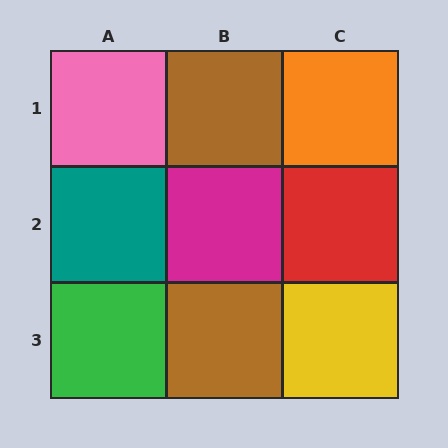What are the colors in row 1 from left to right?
Pink, brown, orange.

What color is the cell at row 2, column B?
Magenta.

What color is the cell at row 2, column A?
Teal.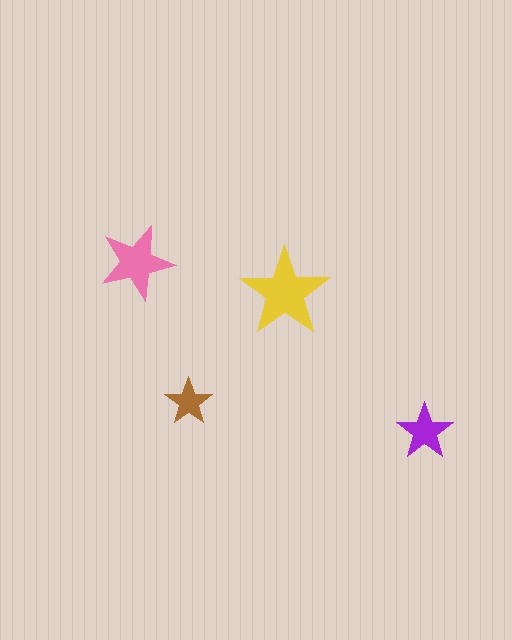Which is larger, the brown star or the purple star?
The purple one.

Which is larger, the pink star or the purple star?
The pink one.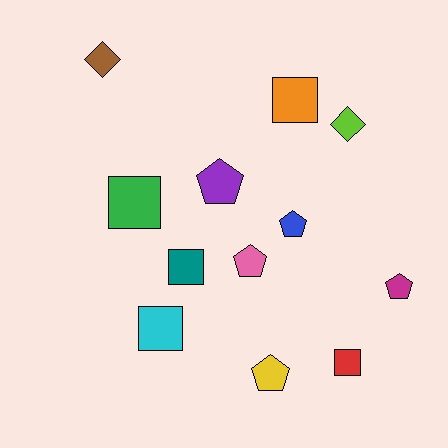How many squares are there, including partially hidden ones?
There are 5 squares.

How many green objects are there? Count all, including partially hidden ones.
There is 1 green object.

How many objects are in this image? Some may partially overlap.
There are 12 objects.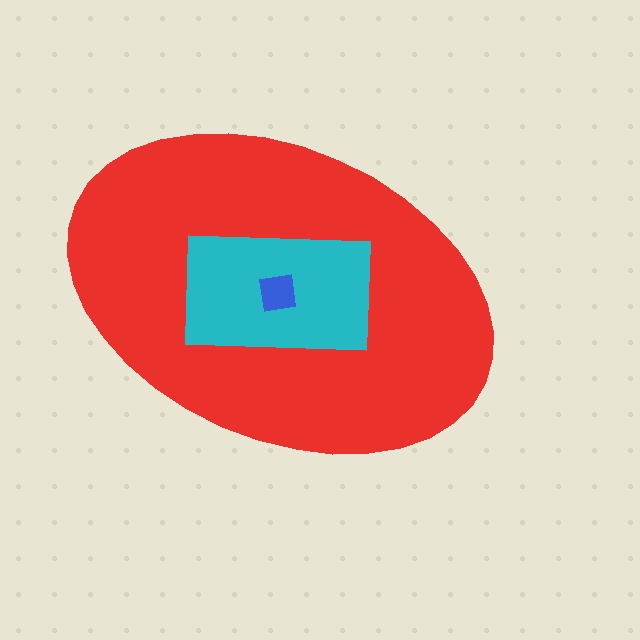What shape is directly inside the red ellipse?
The cyan rectangle.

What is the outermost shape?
The red ellipse.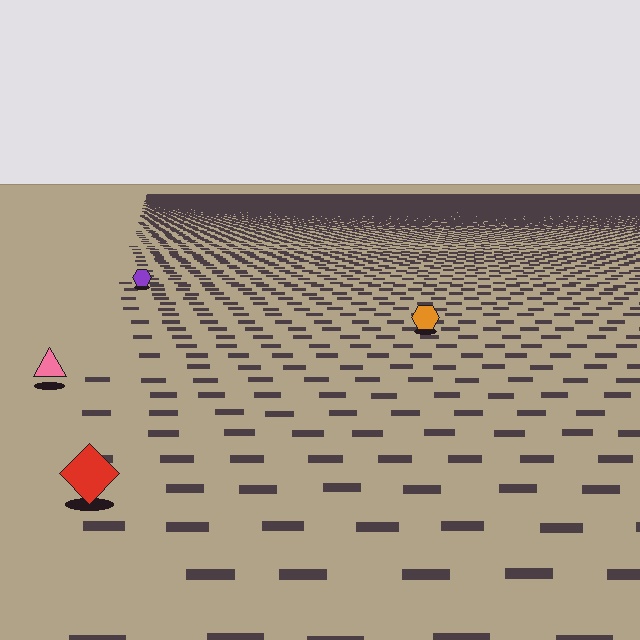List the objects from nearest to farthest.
From nearest to farthest: the red diamond, the pink triangle, the orange hexagon, the purple hexagon.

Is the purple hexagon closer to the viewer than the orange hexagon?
No. The orange hexagon is closer — you can tell from the texture gradient: the ground texture is coarser near it.